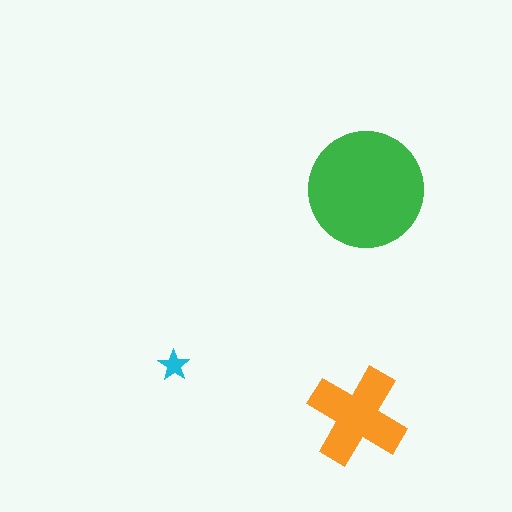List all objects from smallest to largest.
The cyan star, the orange cross, the green circle.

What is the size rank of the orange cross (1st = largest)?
2nd.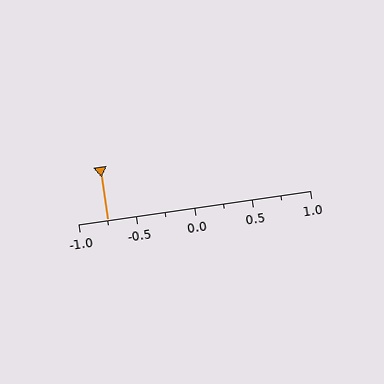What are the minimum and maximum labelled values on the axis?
The axis runs from -1.0 to 1.0.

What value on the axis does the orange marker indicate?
The marker indicates approximately -0.75.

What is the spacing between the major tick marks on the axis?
The major ticks are spaced 0.5 apart.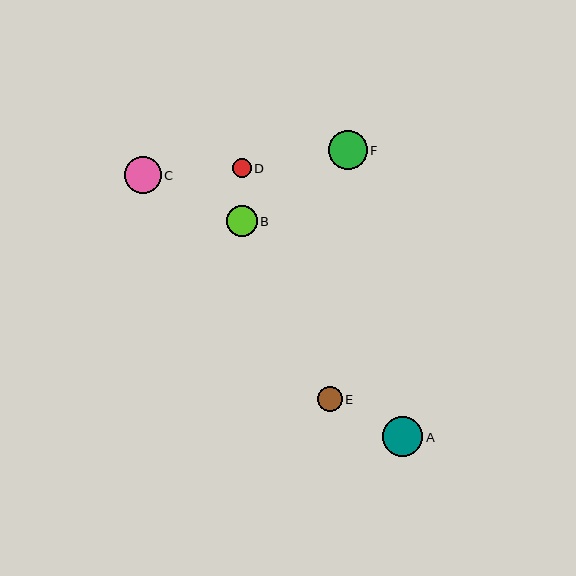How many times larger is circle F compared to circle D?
Circle F is approximately 2.1 times the size of circle D.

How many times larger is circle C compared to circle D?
Circle C is approximately 1.9 times the size of circle D.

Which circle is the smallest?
Circle D is the smallest with a size of approximately 19 pixels.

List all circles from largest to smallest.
From largest to smallest: A, F, C, B, E, D.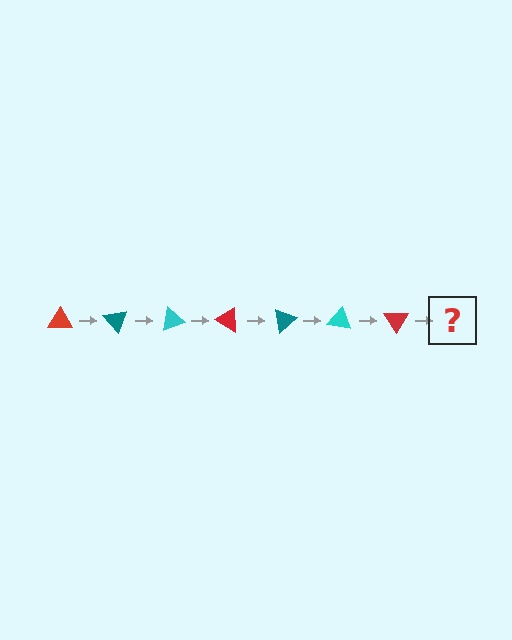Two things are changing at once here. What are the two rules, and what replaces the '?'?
The two rules are that it rotates 50 degrees each step and the color cycles through red, teal, and cyan. The '?' should be a teal triangle, rotated 350 degrees from the start.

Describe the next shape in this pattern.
It should be a teal triangle, rotated 350 degrees from the start.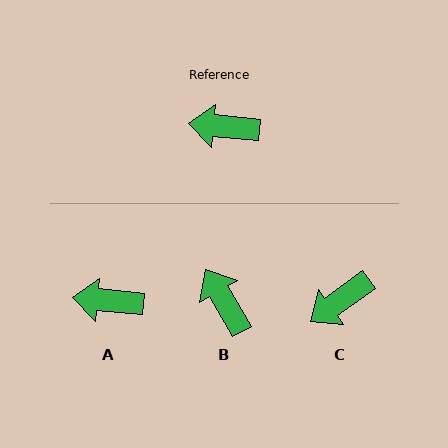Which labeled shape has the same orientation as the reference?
A.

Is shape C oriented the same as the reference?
No, it is off by about 41 degrees.